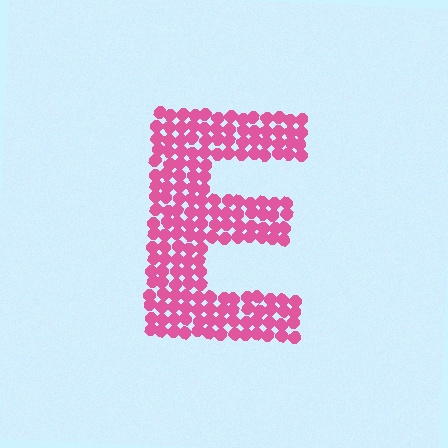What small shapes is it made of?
It is made of small circles.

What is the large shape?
The large shape is the letter E.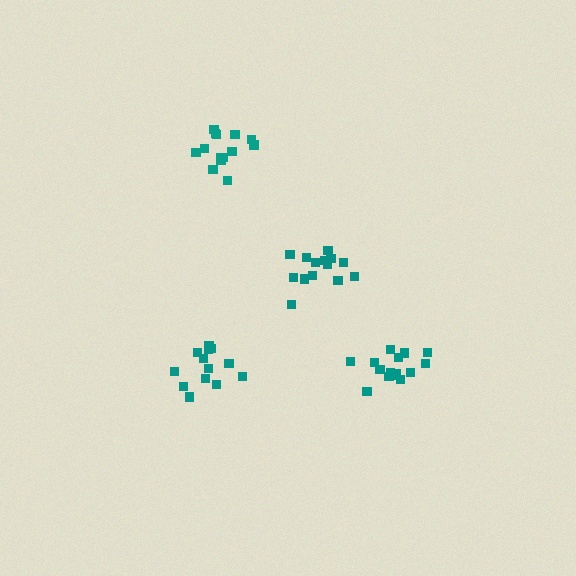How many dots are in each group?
Group 1: 14 dots, Group 2: 15 dots, Group 3: 14 dots, Group 4: 13 dots (56 total).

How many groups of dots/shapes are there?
There are 4 groups.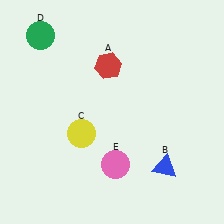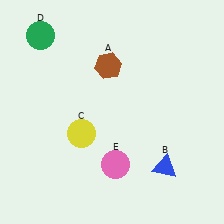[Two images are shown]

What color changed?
The hexagon (A) changed from red in Image 1 to brown in Image 2.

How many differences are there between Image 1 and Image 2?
There is 1 difference between the two images.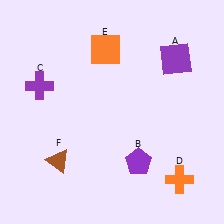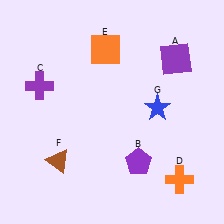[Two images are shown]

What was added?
A blue star (G) was added in Image 2.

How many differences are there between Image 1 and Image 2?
There is 1 difference between the two images.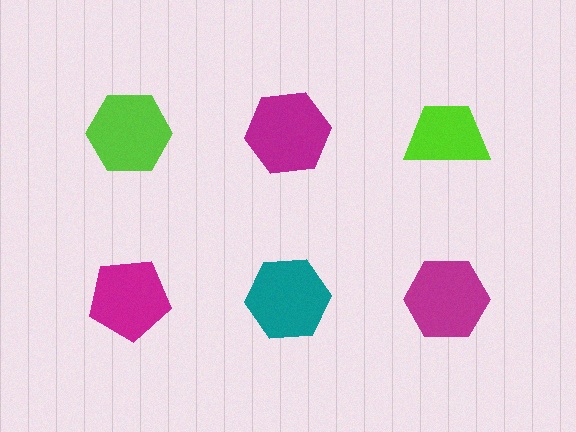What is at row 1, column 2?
A magenta hexagon.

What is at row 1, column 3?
A lime trapezoid.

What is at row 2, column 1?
A magenta pentagon.